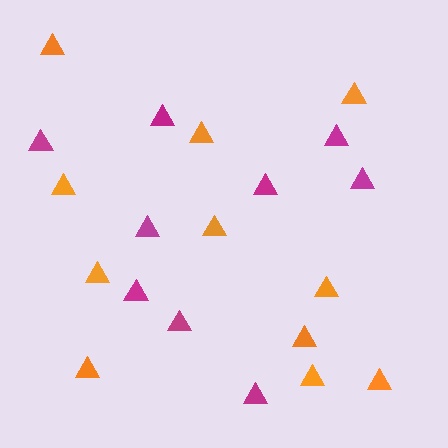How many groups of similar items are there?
There are 2 groups: one group of magenta triangles (9) and one group of orange triangles (11).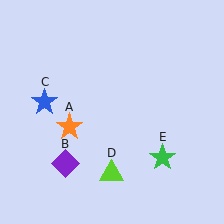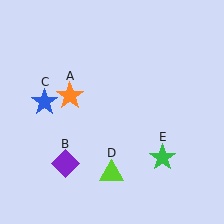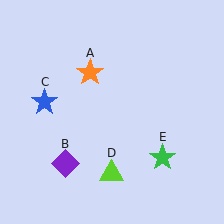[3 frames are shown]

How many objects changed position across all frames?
1 object changed position: orange star (object A).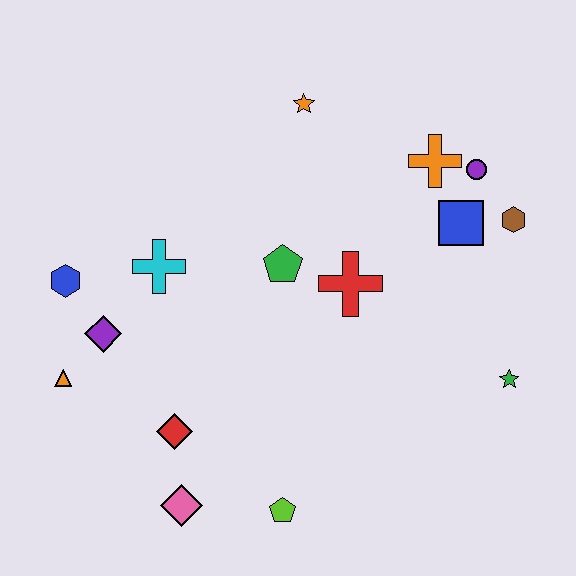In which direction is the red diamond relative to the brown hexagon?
The red diamond is to the left of the brown hexagon.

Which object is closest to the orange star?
The orange cross is closest to the orange star.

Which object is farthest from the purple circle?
The orange triangle is farthest from the purple circle.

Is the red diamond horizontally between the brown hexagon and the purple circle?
No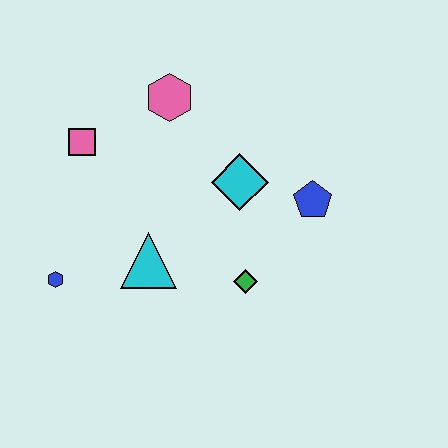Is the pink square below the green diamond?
No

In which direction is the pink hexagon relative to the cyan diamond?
The pink hexagon is above the cyan diamond.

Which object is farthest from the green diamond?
The pink square is farthest from the green diamond.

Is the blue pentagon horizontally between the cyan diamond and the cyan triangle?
No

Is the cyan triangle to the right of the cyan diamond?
No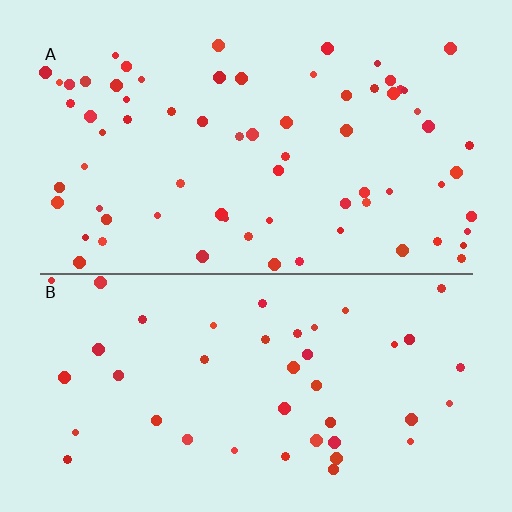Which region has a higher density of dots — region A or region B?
A (the top).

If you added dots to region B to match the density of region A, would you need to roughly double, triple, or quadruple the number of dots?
Approximately double.